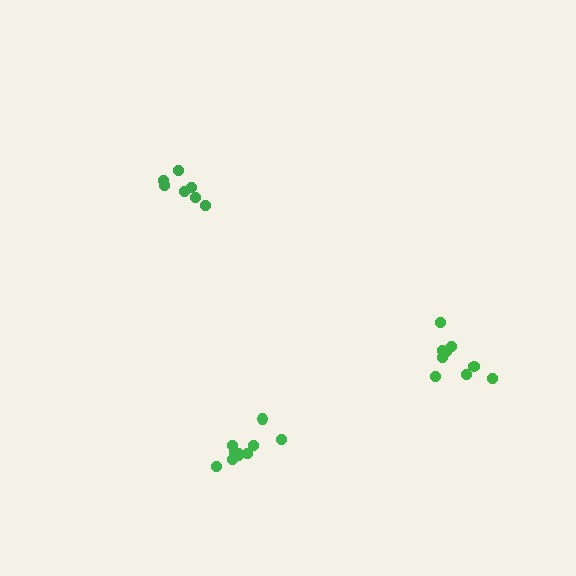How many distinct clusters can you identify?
There are 3 distinct clusters.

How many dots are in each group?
Group 1: 10 dots, Group 2: 9 dots, Group 3: 7 dots (26 total).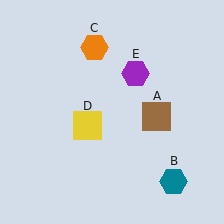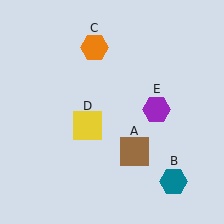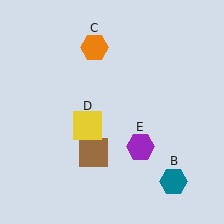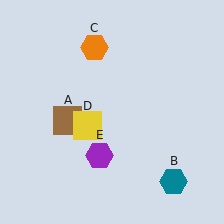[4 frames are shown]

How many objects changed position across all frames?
2 objects changed position: brown square (object A), purple hexagon (object E).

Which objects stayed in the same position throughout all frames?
Teal hexagon (object B) and orange hexagon (object C) and yellow square (object D) remained stationary.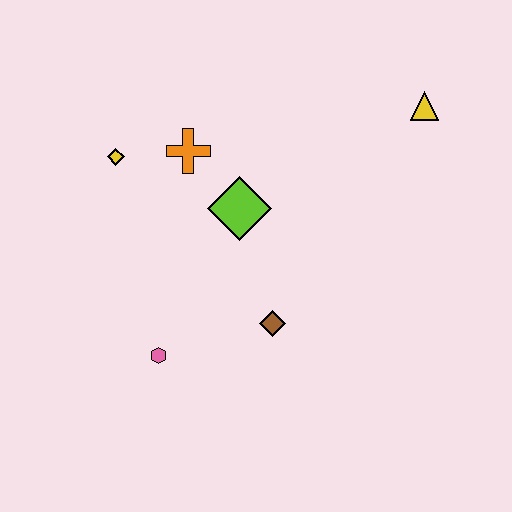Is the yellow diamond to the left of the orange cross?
Yes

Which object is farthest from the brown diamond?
The yellow triangle is farthest from the brown diamond.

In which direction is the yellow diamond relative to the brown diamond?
The yellow diamond is above the brown diamond.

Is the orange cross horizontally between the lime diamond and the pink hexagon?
Yes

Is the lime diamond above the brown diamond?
Yes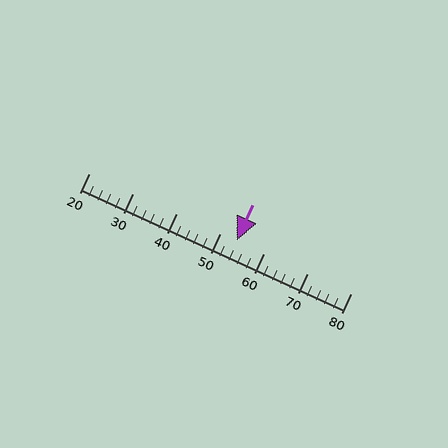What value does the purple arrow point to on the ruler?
The purple arrow points to approximately 54.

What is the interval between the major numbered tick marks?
The major tick marks are spaced 10 units apart.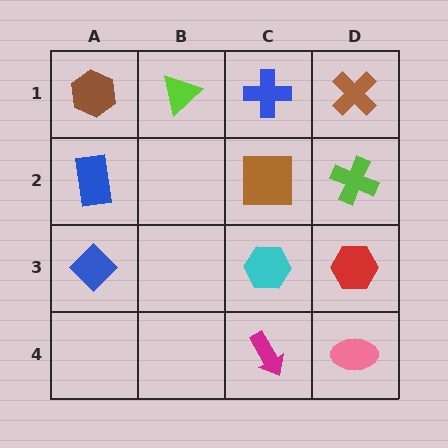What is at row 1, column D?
A brown cross.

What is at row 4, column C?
A magenta arrow.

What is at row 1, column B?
A lime triangle.